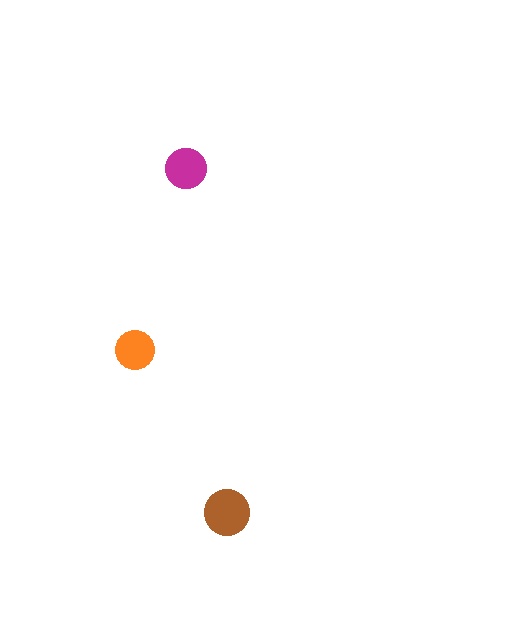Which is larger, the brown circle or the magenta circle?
The brown one.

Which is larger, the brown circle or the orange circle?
The brown one.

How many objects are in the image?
There are 3 objects in the image.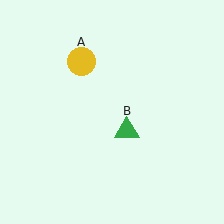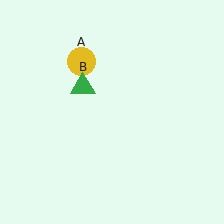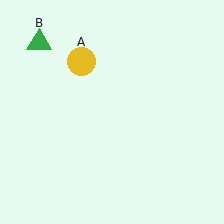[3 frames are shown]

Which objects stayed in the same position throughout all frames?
Yellow circle (object A) remained stationary.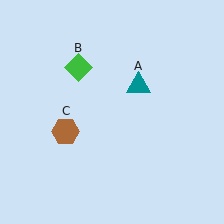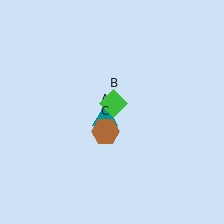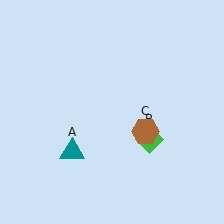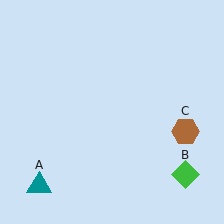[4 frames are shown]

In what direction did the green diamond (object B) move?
The green diamond (object B) moved down and to the right.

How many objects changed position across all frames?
3 objects changed position: teal triangle (object A), green diamond (object B), brown hexagon (object C).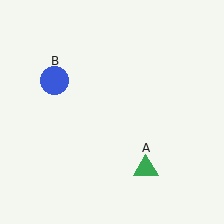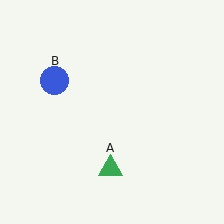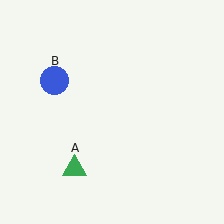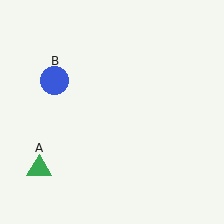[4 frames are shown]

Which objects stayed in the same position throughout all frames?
Blue circle (object B) remained stationary.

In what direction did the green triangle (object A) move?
The green triangle (object A) moved left.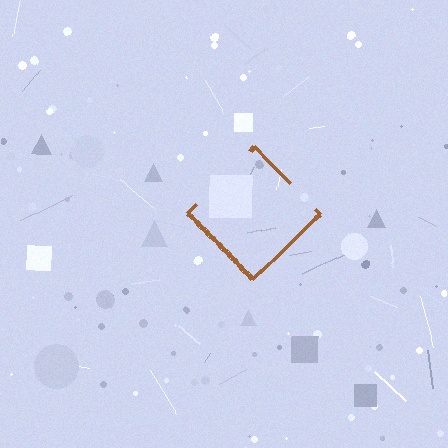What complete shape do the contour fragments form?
The contour fragments form a diamond.